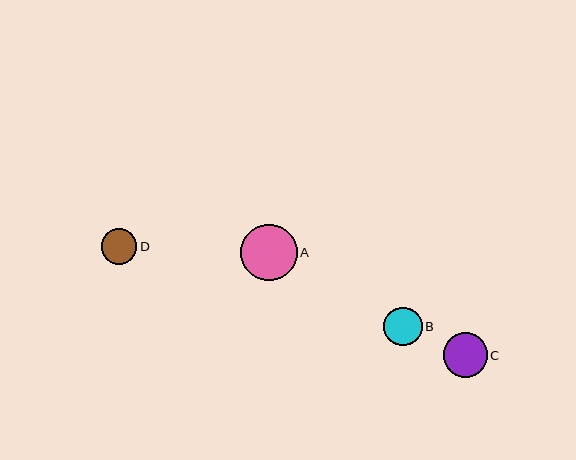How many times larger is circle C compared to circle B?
Circle C is approximately 1.1 times the size of circle B.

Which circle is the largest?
Circle A is the largest with a size of approximately 56 pixels.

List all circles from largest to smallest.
From largest to smallest: A, C, B, D.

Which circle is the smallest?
Circle D is the smallest with a size of approximately 36 pixels.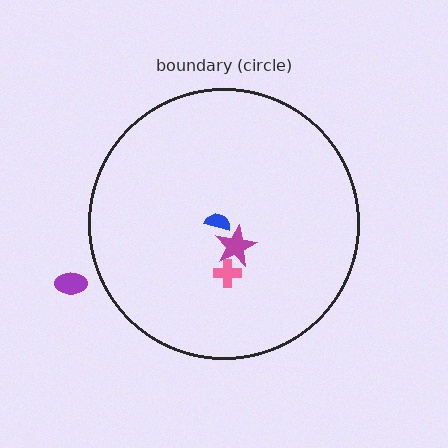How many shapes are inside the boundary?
3 inside, 1 outside.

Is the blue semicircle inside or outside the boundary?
Inside.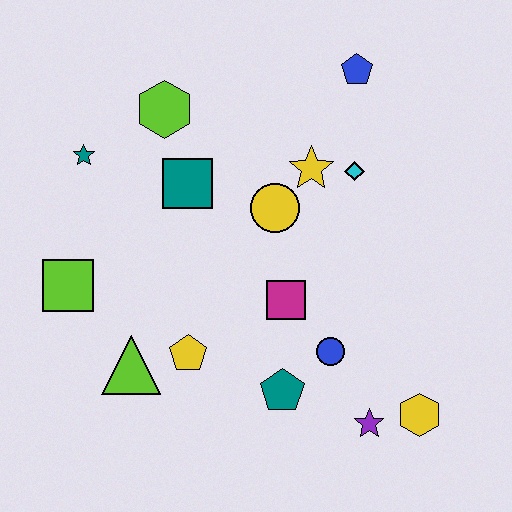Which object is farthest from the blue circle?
The teal star is farthest from the blue circle.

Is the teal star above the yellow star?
Yes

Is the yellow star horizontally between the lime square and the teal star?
No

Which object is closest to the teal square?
The lime hexagon is closest to the teal square.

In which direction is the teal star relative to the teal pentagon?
The teal star is above the teal pentagon.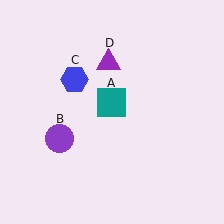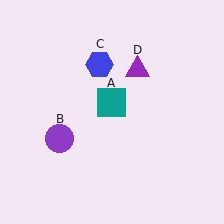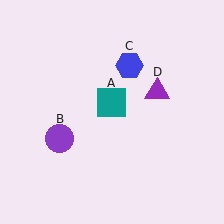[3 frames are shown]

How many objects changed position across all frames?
2 objects changed position: blue hexagon (object C), purple triangle (object D).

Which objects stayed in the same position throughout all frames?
Teal square (object A) and purple circle (object B) remained stationary.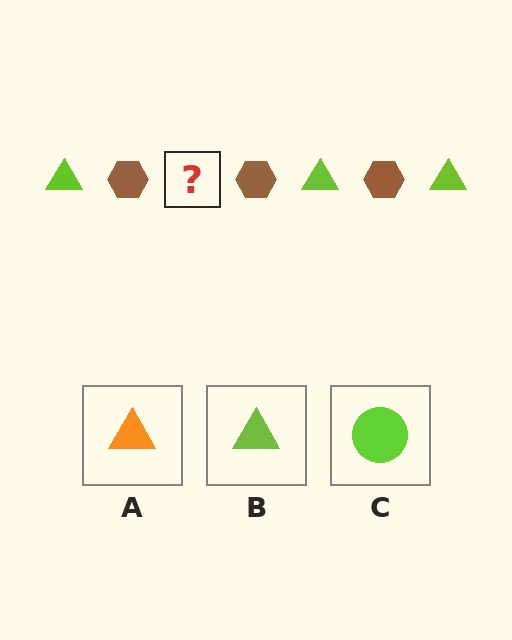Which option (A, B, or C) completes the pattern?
B.